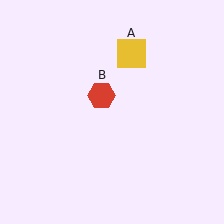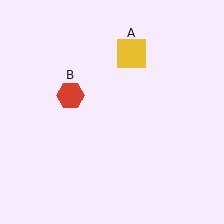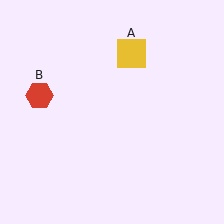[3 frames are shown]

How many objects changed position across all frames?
1 object changed position: red hexagon (object B).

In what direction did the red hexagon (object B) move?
The red hexagon (object B) moved left.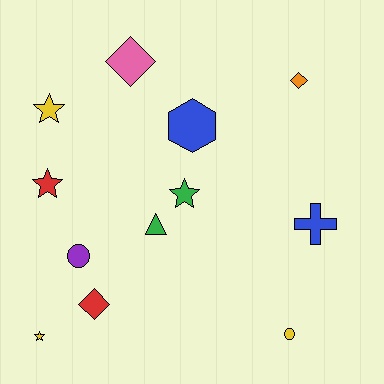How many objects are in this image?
There are 12 objects.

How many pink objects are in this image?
There is 1 pink object.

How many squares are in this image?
There are no squares.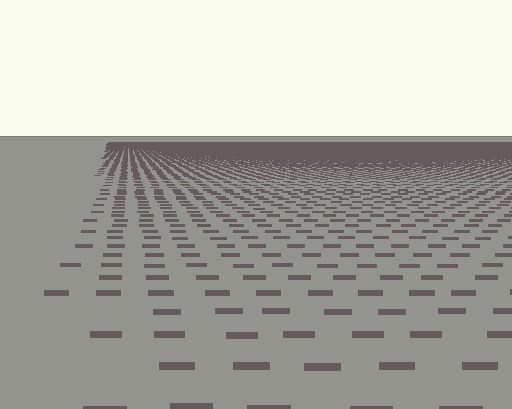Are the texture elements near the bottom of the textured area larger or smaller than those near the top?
Larger. Near the bottom, elements are closer to the viewer and appear at a bigger on-screen size.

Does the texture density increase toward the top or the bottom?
Density increases toward the top.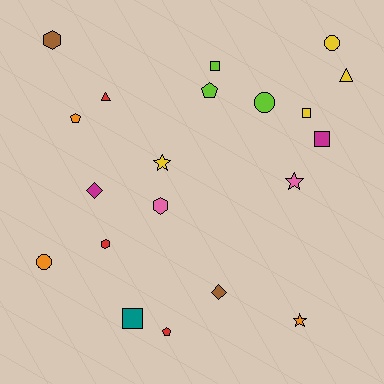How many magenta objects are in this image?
There are 2 magenta objects.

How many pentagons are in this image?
There are 3 pentagons.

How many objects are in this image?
There are 20 objects.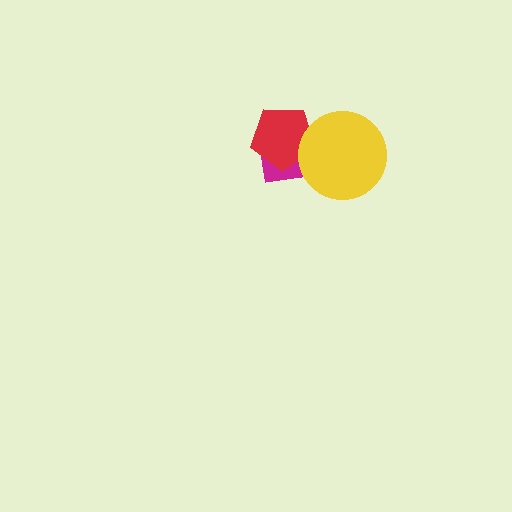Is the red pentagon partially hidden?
Yes, it is partially covered by another shape.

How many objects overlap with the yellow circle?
2 objects overlap with the yellow circle.